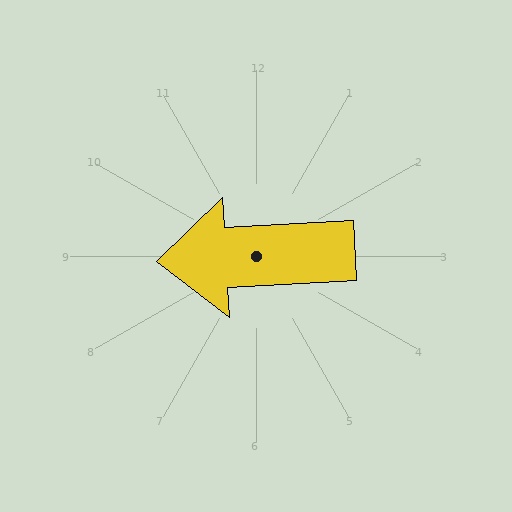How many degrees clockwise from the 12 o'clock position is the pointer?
Approximately 267 degrees.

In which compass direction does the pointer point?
West.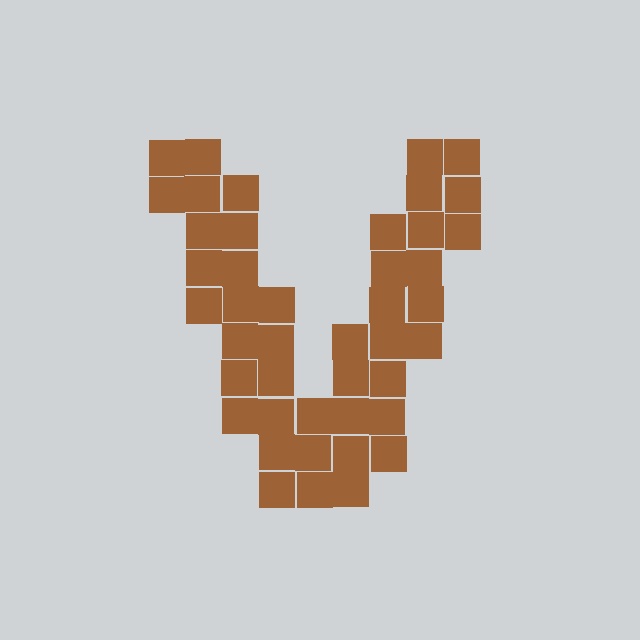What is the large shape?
The large shape is the letter V.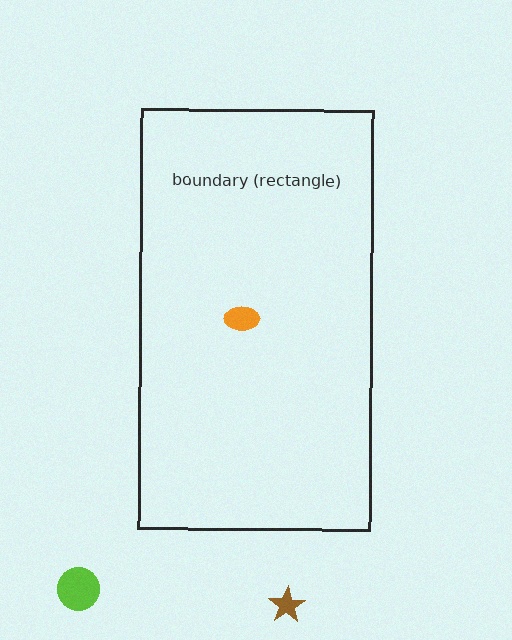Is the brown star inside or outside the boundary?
Outside.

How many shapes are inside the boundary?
1 inside, 2 outside.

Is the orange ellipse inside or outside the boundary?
Inside.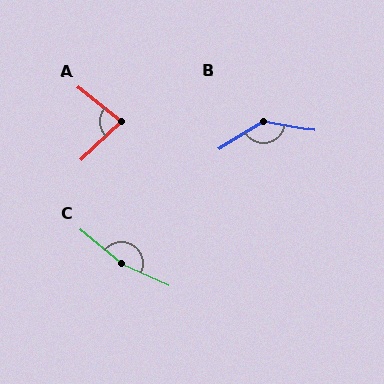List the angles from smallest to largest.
A (82°), B (138°), C (165°).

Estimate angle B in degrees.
Approximately 138 degrees.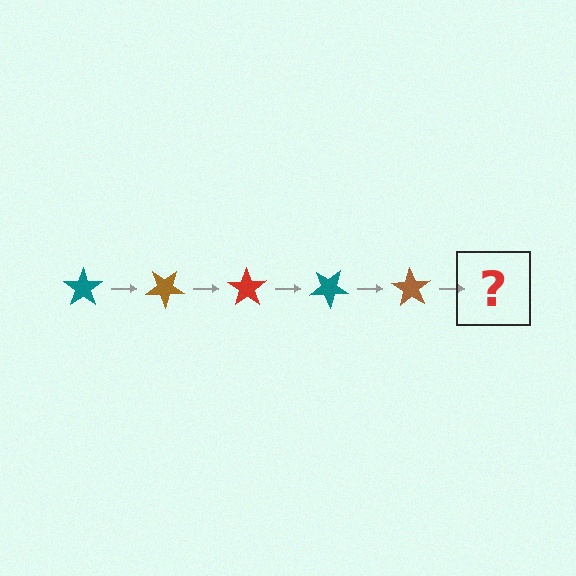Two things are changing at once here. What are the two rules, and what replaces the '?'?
The two rules are that it rotates 35 degrees each step and the color cycles through teal, brown, and red. The '?' should be a red star, rotated 175 degrees from the start.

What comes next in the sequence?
The next element should be a red star, rotated 175 degrees from the start.